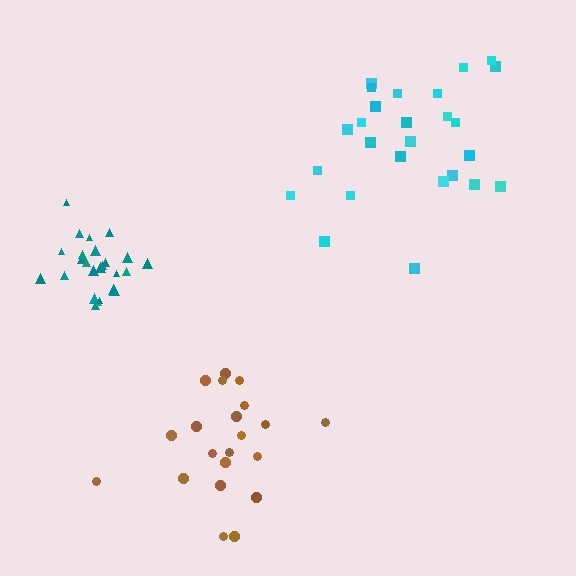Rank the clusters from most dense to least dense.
teal, cyan, brown.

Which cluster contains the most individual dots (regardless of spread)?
Cyan (26).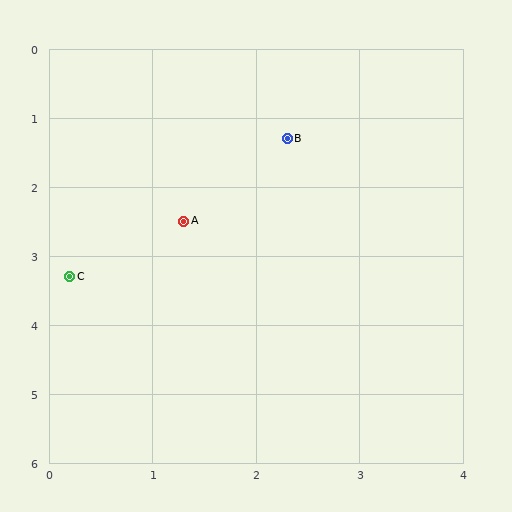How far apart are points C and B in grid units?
Points C and B are about 2.9 grid units apart.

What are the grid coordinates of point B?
Point B is at approximately (2.3, 1.3).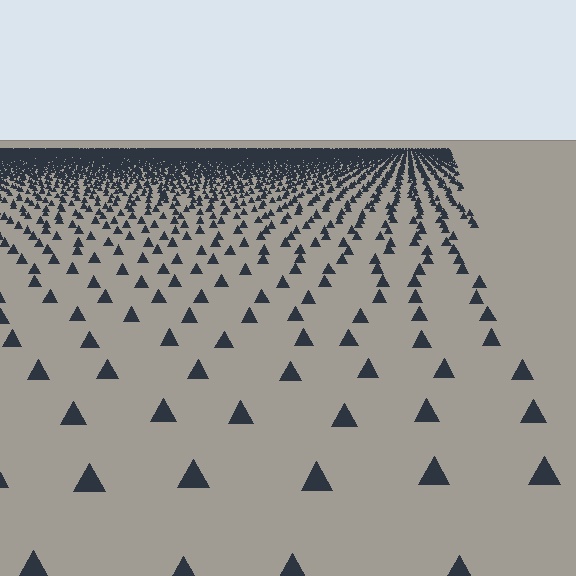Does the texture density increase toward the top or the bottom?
Density increases toward the top.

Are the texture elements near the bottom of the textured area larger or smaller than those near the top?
Larger. Near the bottom, elements are closer to the viewer and appear at a bigger on-screen size.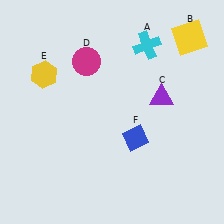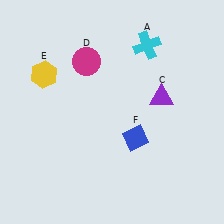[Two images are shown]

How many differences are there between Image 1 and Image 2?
There is 1 difference between the two images.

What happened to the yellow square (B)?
The yellow square (B) was removed in Image 2. It was in the top-right area of Image 1.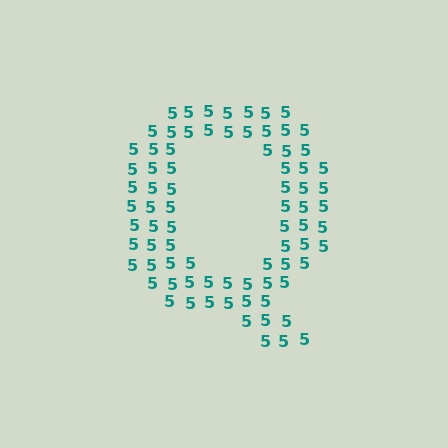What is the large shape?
The large shape is the letter Q.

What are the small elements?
The small elements are digit 5's.